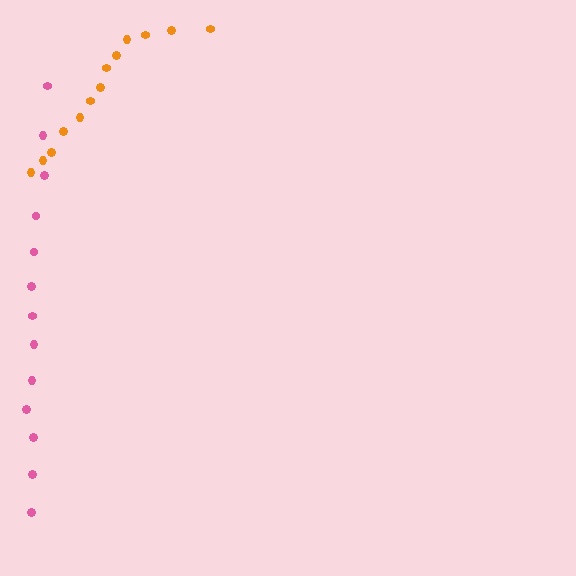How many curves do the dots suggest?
There are 2 distinct paths.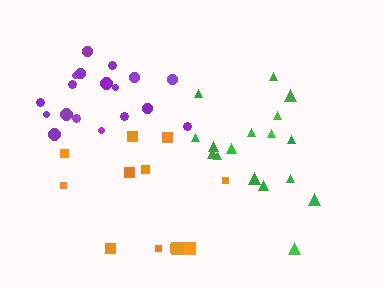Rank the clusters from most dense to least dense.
purple, green, orange.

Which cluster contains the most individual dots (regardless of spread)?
Purple (18).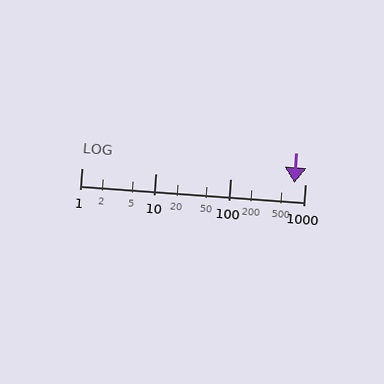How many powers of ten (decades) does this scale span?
The scale spans 3 decades, from 1 to 1000.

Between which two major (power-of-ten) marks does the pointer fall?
The pointer is between 100 and 1000.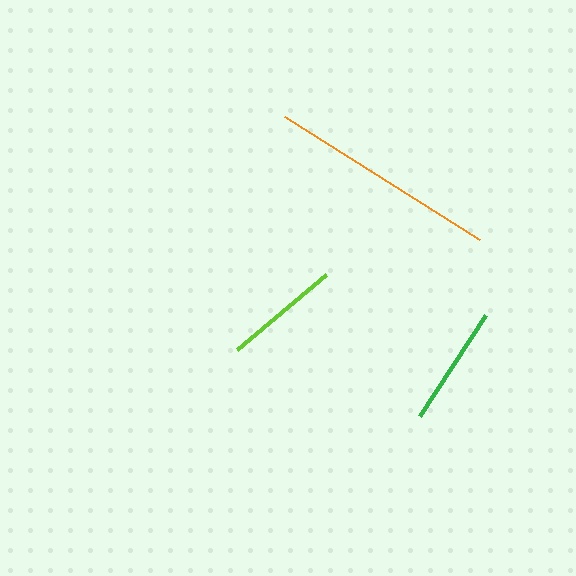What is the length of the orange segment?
The orange segment is approximately 231 pixels long.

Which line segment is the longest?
The orange line is the longest at approximately 231 pixels.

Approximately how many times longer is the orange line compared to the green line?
The orange line is approximately 1.9 times the length of the green line.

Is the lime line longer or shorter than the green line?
The green line is longer than the lime line.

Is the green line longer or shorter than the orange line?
The orange line is longer than the green line.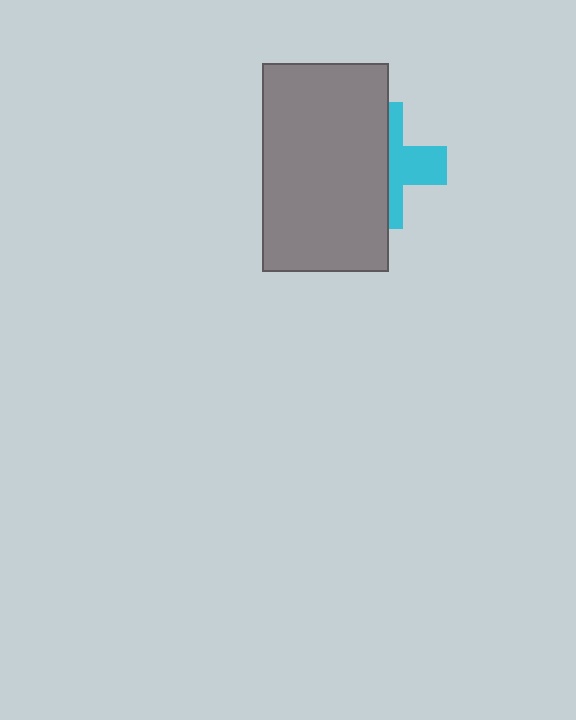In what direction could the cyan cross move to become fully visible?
The cyan cross could move right. That would shift it out from behind the gray rectangle entirely.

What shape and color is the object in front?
The object in front is a gray rectangle.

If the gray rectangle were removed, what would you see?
You would see the complete cyan cross.